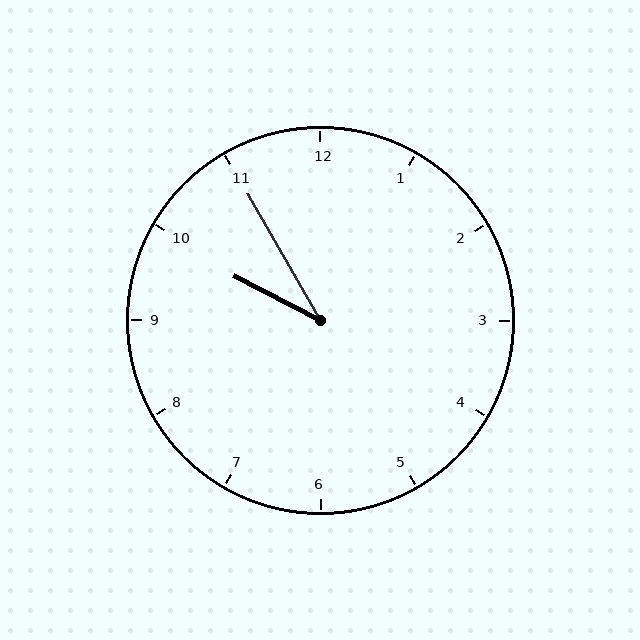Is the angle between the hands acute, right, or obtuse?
It is acute.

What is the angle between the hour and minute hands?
Approximately 32 degrees.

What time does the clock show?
9:55.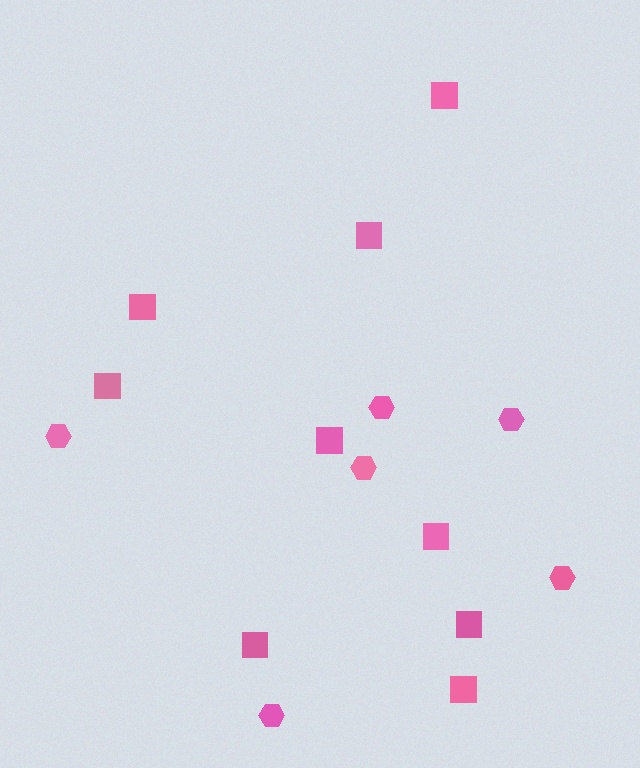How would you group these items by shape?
There are 2 groups: one group of squares (9) and one group of hexagons (6).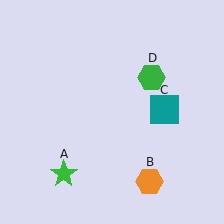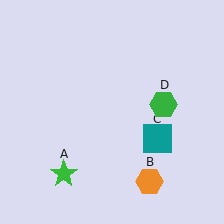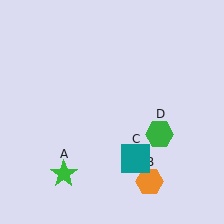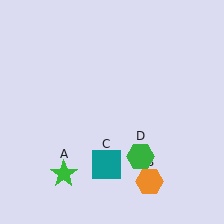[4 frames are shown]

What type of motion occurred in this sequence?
The teal square (object C), green hexagon (object D) rotated clockwise around the center of the scene.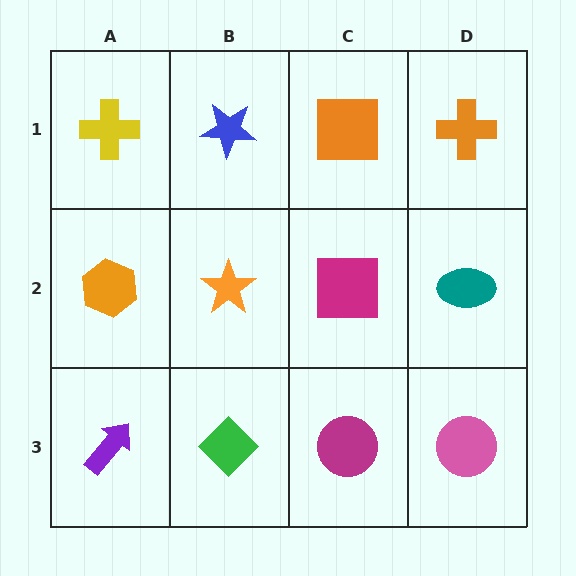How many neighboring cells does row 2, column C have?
4.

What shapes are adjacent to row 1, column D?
A teal ellipse (row 2, column D), an orange square (row 1, column C).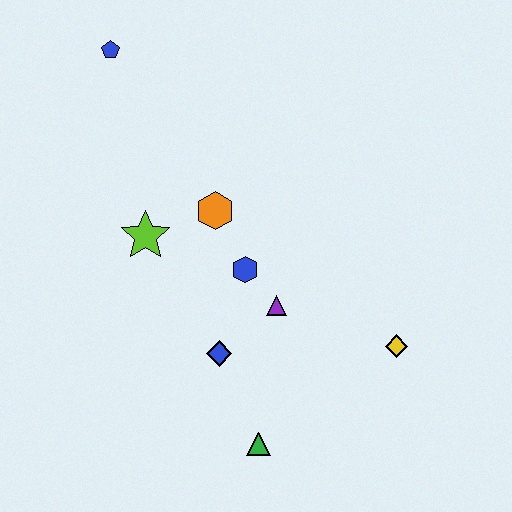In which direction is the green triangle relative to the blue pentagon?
The green triangle is below the blue pentagon.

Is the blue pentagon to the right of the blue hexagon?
No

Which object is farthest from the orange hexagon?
The green triangle is farthest from the orange hexagon.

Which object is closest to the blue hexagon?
The purple triangle is closest to the blue hexagon.